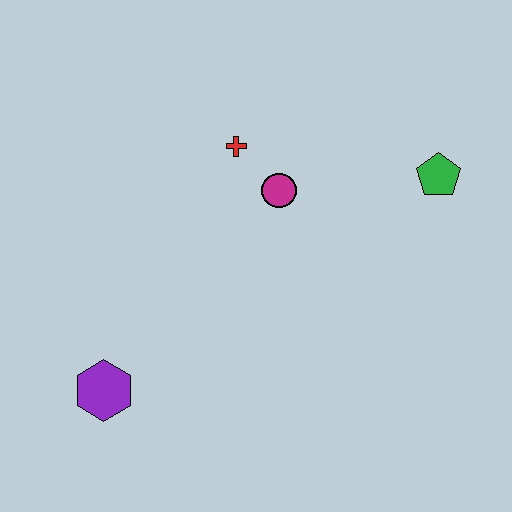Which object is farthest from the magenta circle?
The purple hexagon is farthest from the magenta circle.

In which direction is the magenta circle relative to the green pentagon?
The magenta circle is to the left of the green pentagon.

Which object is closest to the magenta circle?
The red cross is closest to the magenta circle.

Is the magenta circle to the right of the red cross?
Yes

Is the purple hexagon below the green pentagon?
Yes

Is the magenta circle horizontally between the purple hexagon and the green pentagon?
Yes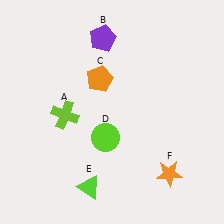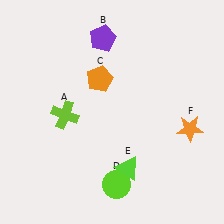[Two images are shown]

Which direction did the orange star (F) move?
The orange star (F) moved up.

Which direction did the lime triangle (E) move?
The lime triangle (E) moved right.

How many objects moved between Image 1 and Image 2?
3 objects moved between the two images.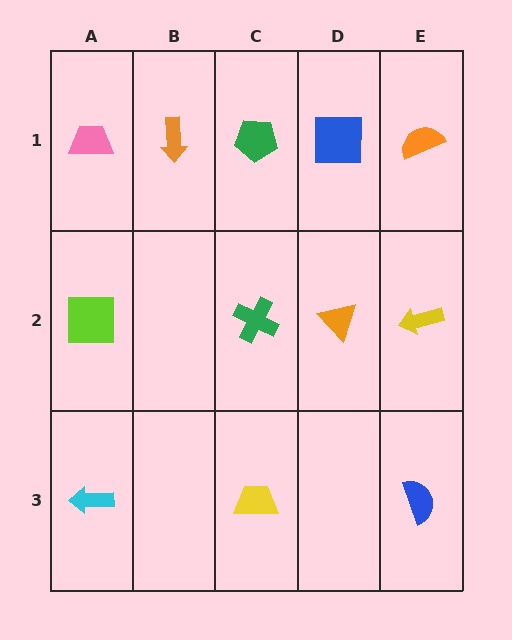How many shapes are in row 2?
4 shapes.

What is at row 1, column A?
A pink trapezoid.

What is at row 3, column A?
A cyan arrow.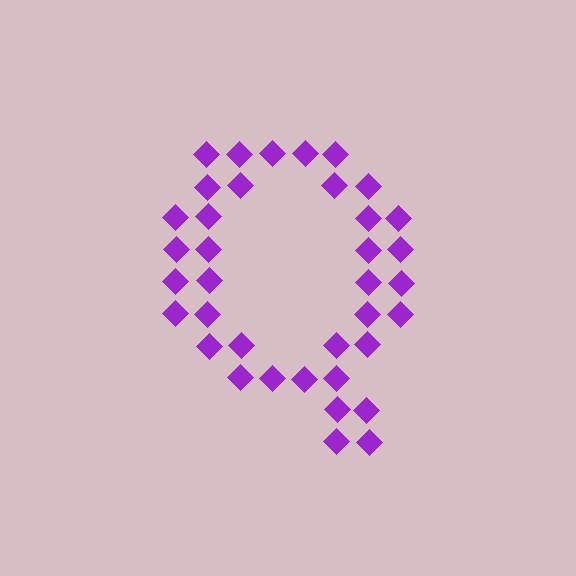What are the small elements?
The small elements are diamonds.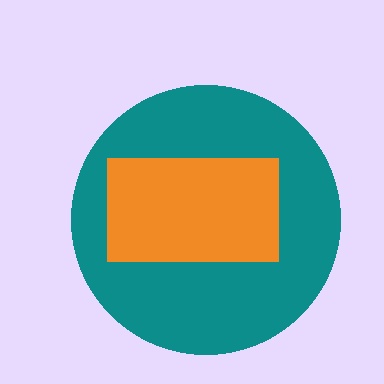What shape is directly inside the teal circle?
The orange rectangle.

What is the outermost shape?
The teal circle.